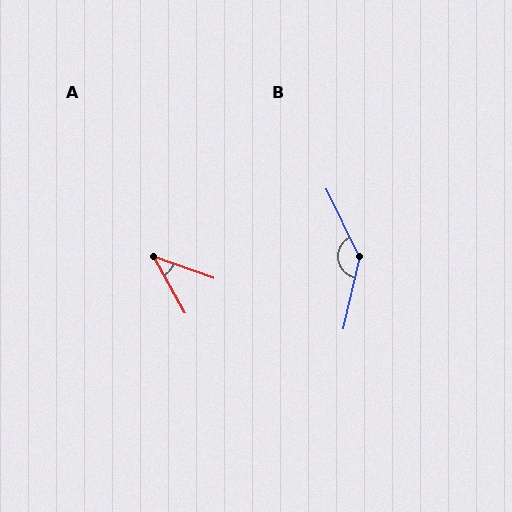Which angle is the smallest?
A, at approximately 42 degrees.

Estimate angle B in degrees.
Approximately 141 degrees.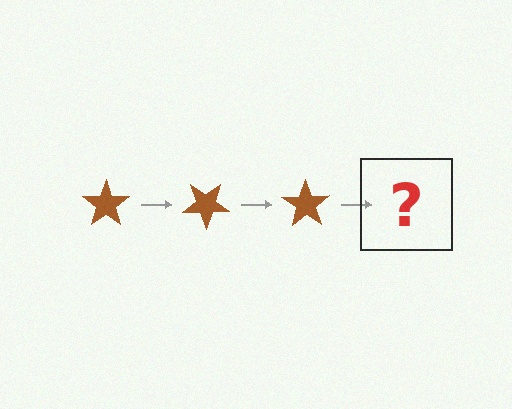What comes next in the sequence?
The next element should be a brown star rotated 105 degrees.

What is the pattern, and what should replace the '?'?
The pattern is that the star rotates 35 degrees each step. The '?' should be a brown star rotated 105 degrees.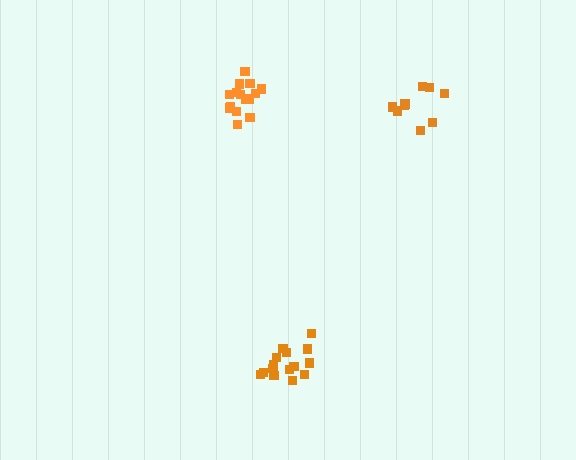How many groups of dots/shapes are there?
There are 3 groups.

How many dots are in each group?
Group 1: 15 dots, Group 2: 15 dots, Group 3: 9 dots (39 total).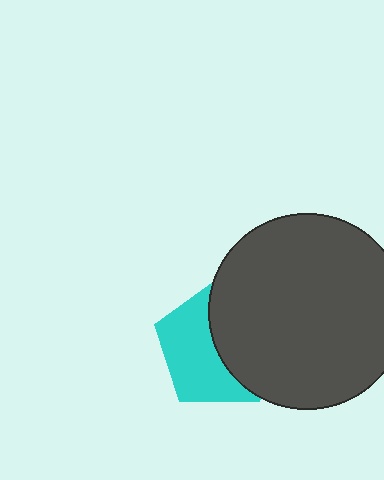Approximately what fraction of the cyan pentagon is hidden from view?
Roughly 49% of the cyan pentagon is hidden behind the dark gray circle.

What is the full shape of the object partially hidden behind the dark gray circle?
The partially hidden object is a cyan pentagon.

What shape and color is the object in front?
The object in front is a dark gray circle.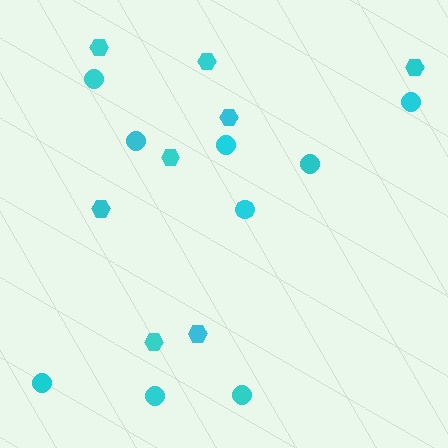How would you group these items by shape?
There are 2 groups: one group of hexagons (8) and one group of circles (9).